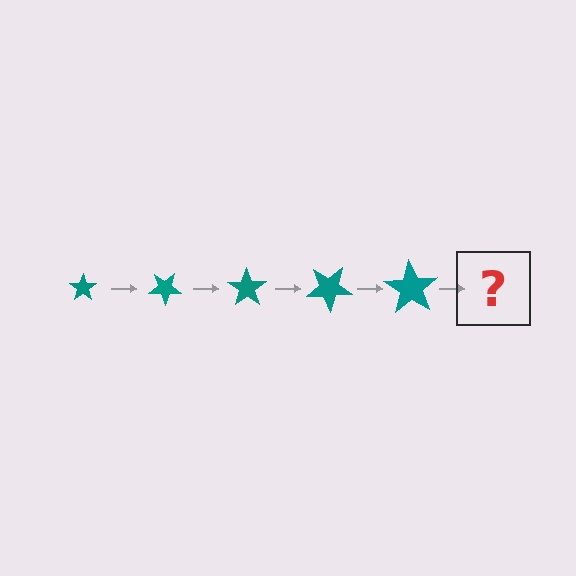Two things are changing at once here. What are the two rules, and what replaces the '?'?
The two rules are that the star grows larger each step and it rotates 35 degrees each step. The '?' should be a star, larger than the previous one and rotated 175 degrees from the start.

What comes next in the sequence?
The next element should be a star, larger than the previous one and rotated 175 degrees from the start.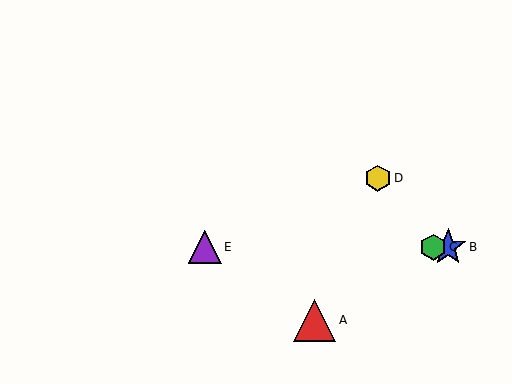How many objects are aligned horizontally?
3 objects (B, C, E) are aligned horizontally.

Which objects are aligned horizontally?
Objects B, C, E are aligned horizontally.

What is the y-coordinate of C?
Object C is at y≈247.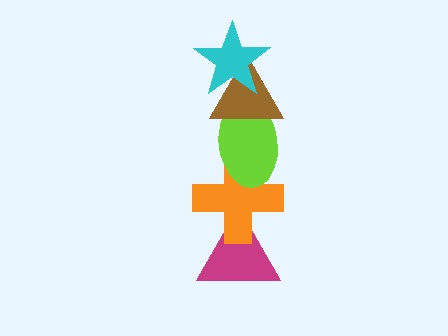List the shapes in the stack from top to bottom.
From top to bottom: the cyan star, the brown triangle, the lime ellipse, the orange cross, the magenta triangle.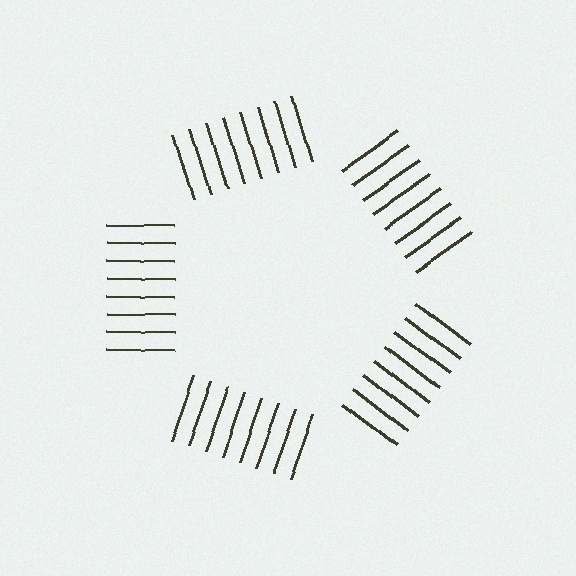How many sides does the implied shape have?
5 sides — the line-ends trace a pentagon.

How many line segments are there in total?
40 — 8 along each of the 5 edges.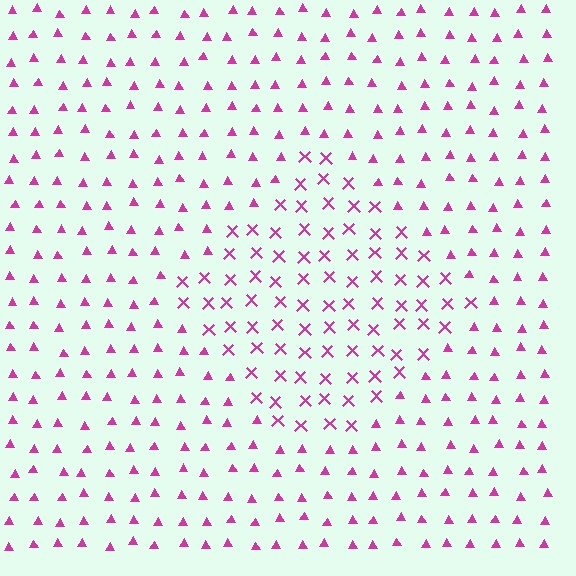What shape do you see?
I see a diamond.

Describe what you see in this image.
The image is filled with small magenta elements arranged in a uniform grid. A diamond-shaped region contains X marks, while the surrounding area contains triangles. The boundary is defined purely by the change in element shape.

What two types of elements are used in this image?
The image uses X marks inside the diamond region and triangles outside it.